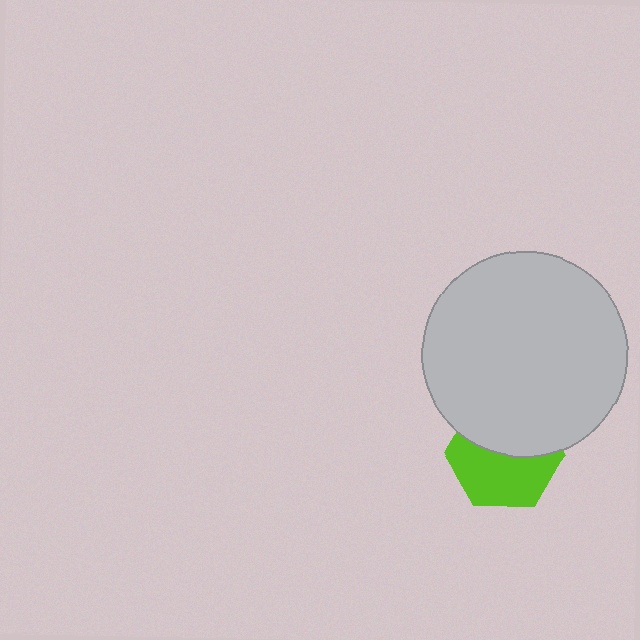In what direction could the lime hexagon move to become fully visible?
The lime hexagon could move down. That would shift it out from behind the light gray circle entirely.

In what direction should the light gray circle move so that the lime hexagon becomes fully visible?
The light gray circle should move up. That is the shortest direction to clear the overlap and leave the lime hexagon fully visible.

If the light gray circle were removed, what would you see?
You would see the complete lime hexagon.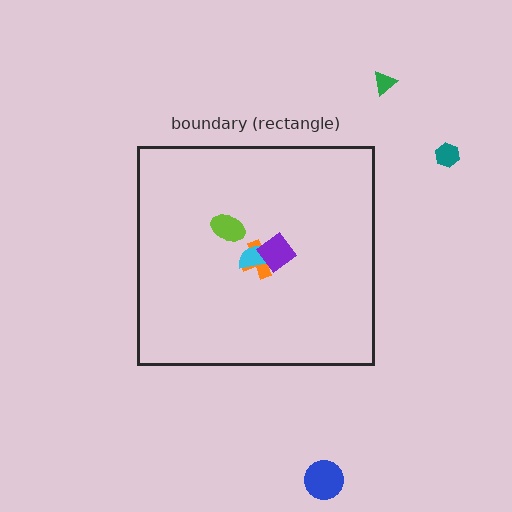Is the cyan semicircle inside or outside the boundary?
Inside.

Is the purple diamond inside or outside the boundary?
Inside.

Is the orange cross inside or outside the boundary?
Inside.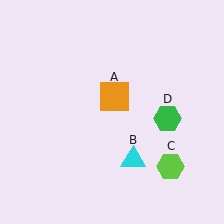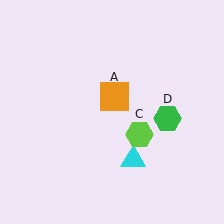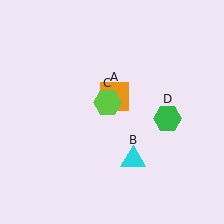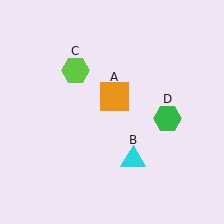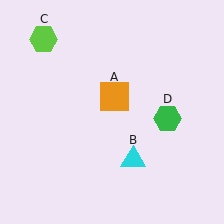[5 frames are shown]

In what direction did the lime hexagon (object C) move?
The lime hexagon (object C) moved up and to the left.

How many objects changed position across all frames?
1 object changed position: lime hexagon (object C).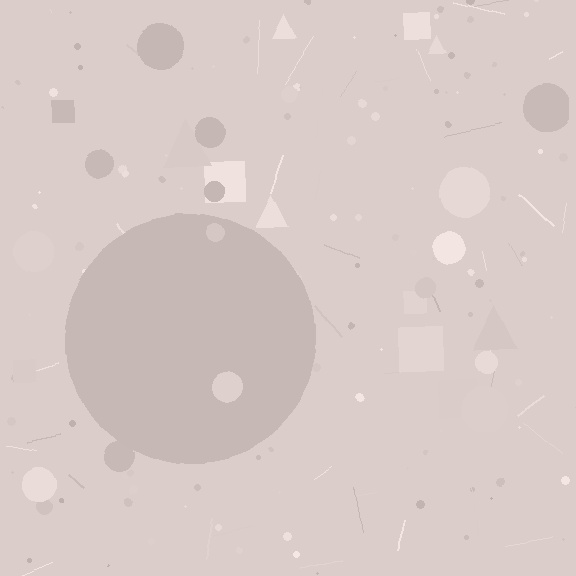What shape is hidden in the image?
A circle is hidden in the image.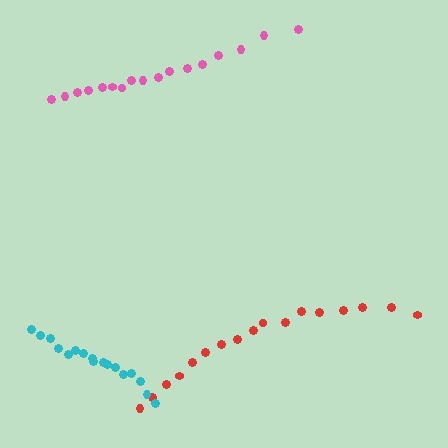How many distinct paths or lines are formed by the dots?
There are 3 distinct paths.